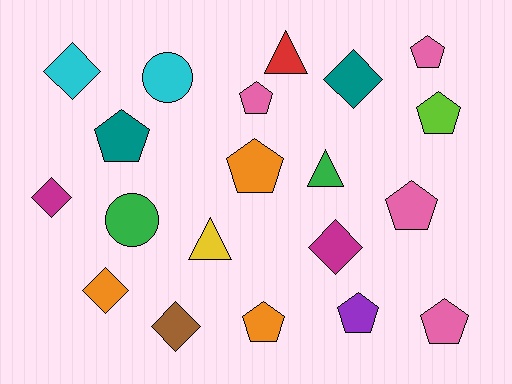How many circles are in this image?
There are 2 circles.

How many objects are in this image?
There are 20 objects.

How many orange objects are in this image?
There are 3 orange objects.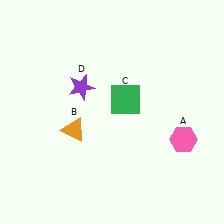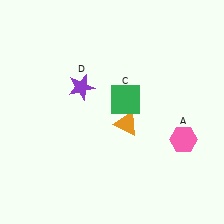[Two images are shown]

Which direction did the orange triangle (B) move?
The orange triangle (B) moved right.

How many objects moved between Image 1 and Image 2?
1 object moved between the two images.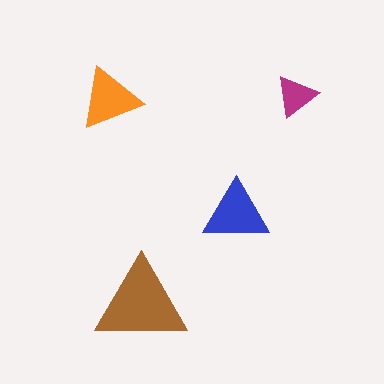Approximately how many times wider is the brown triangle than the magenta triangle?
About 2 times wider.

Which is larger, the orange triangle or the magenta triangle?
The orange one.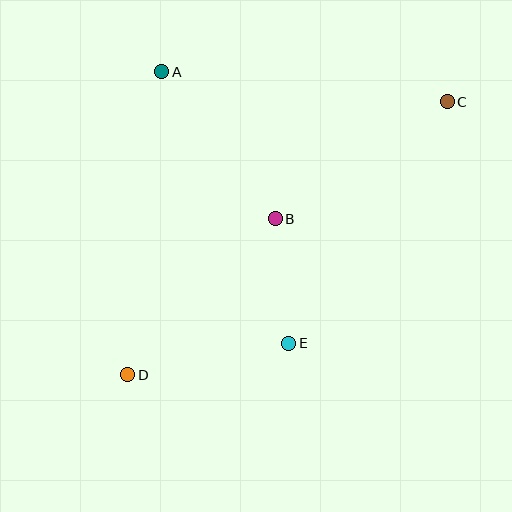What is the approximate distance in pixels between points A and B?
The distance between A and B is approximately 186 pixels.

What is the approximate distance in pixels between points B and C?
The distance between B and C is approximately 208 pixels.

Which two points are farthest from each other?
Points C and D are farthest from each other.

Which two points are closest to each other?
Points B and E are closest to each other.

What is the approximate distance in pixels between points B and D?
The distance between B and D is approximately 215 pixels.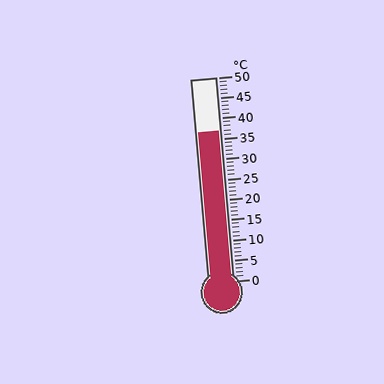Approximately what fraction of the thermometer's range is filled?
The thermometer is filled to approximately 75% of its range.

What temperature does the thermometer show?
The thermometer shows approximately 37°C.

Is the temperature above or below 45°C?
The temperature is below 45°C.